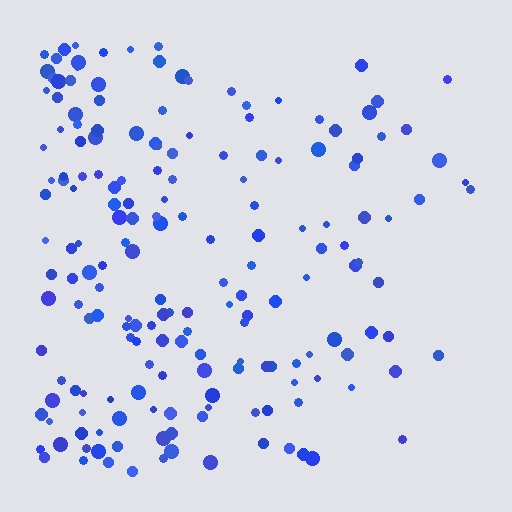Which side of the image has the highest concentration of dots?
The left.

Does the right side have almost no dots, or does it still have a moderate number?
Still a moderate number, just noticeably fewer than the left.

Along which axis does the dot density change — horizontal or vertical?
Horizontal.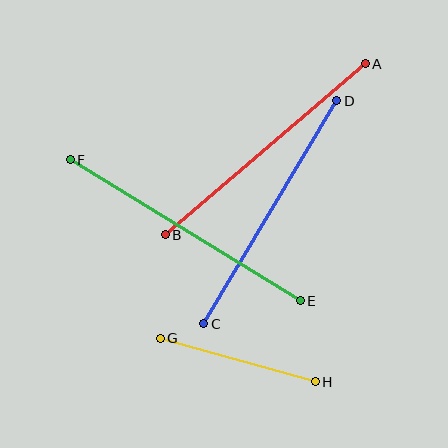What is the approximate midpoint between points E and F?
The midpoint is at approximately (185, 230) pixels.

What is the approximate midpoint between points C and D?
The midpoint is at approximately (270, 212) pixels.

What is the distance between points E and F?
The distance is approximately 270 pixels.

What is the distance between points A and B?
The distance is approximately 263 pixels.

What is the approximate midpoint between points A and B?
The midpoint is at approximately (265, 149) pixels.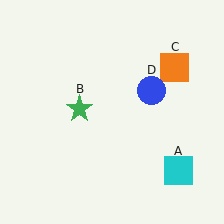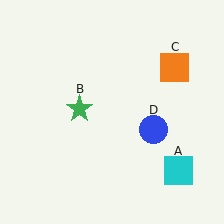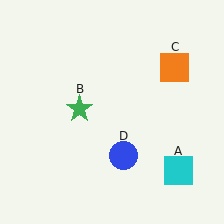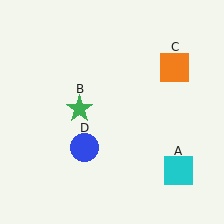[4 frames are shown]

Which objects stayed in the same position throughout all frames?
Cyan square (object A) and green star (object B) and orange square (object C) remained stationary.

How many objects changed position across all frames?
1 object changed position: blue circle (object D).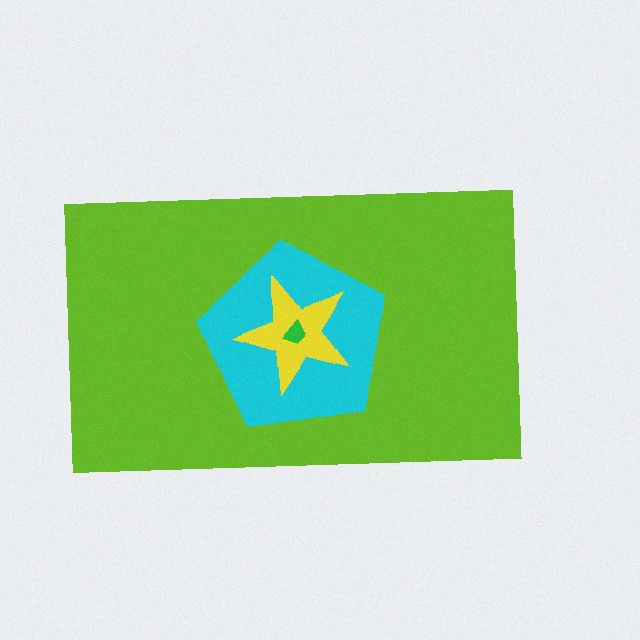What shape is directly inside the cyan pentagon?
The yellow star.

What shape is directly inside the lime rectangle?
The cyan pentagon.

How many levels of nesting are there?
4.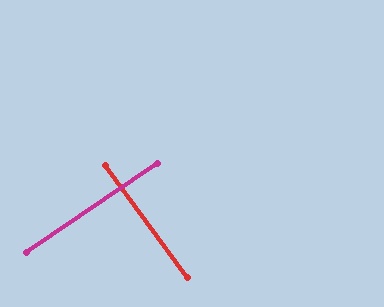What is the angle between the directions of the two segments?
Approximately 88 degrees.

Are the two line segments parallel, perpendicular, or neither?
Perpendicular — they meet at approximately 88°.